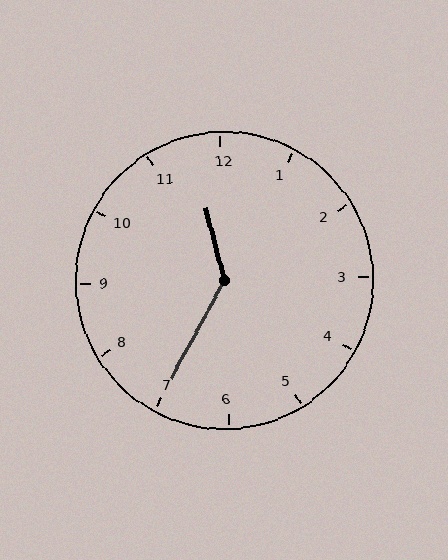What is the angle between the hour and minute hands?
Approximately 138 degrees.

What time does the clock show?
11:35.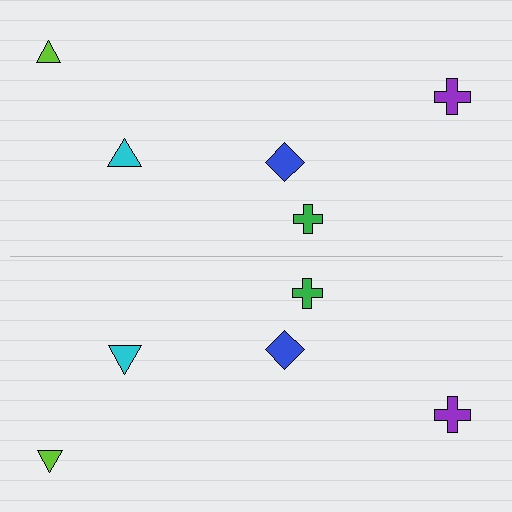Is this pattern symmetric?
Yes, this pattern has bilateral (reflection) symmetry.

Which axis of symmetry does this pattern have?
The pattern has a horizontal axis of symmetry running through the center of the image.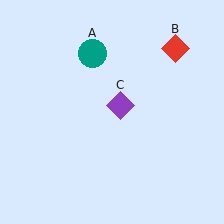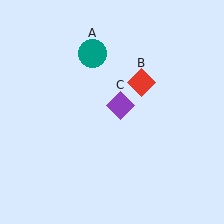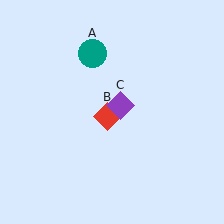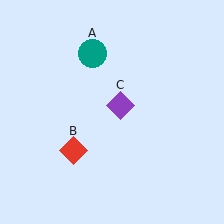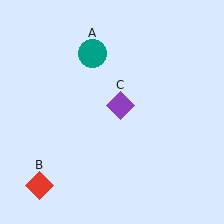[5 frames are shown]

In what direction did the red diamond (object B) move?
The red diamond (object B) moved down and to the left.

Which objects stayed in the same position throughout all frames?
Teal circle (object A) and purple diamond (object C) remained stationary.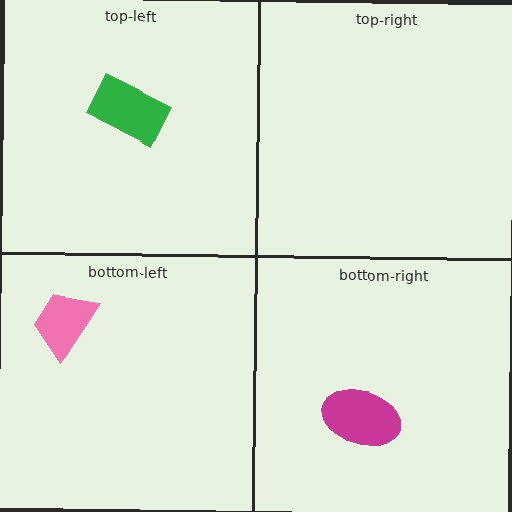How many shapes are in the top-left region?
1.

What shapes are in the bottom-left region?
The pink trapezoid.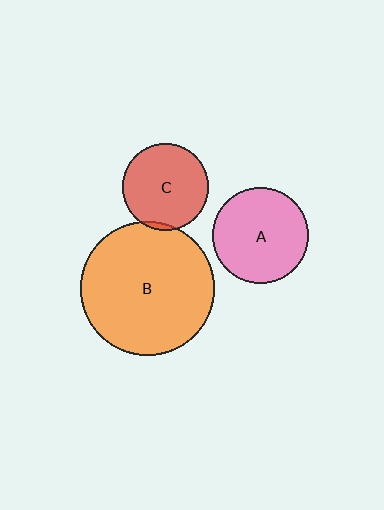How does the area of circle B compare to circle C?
Approximately 2.4 times.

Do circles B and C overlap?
Yes.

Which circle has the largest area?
Circle B (orange).